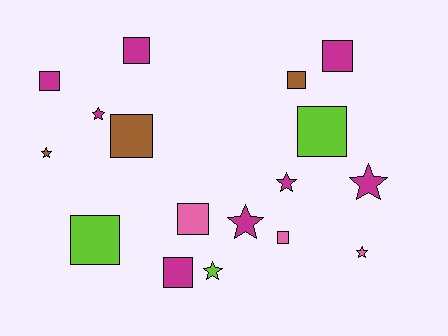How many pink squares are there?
There are 2 pink squares.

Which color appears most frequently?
Magenta, with 8 objects.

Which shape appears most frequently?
Square, with 10 objects.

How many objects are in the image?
There are 17 objects.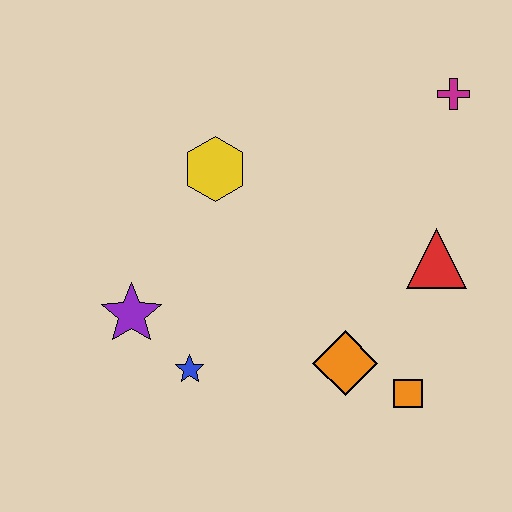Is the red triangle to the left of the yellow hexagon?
No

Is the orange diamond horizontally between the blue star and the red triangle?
Yes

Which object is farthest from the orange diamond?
The magenta cross is farthest from the orange diamond.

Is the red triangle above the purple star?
Yes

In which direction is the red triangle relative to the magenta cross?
The red triangle is below the magenta cross.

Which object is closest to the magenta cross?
The red triangle is closest to the magenta cross.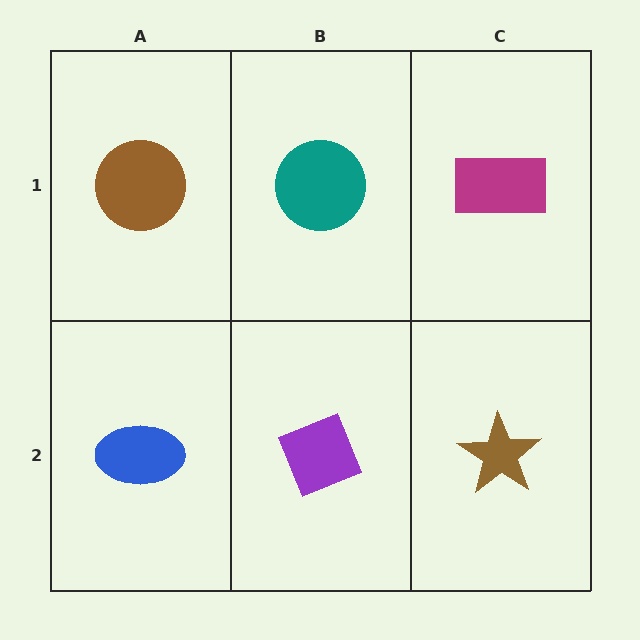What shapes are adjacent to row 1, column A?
A blue ellipse (row 2, column A), a teal circle (row 1, column B).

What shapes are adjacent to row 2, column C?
A magenta rectangle (row 1, column C), a purple diamond (row 2, column B).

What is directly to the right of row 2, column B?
A brown star.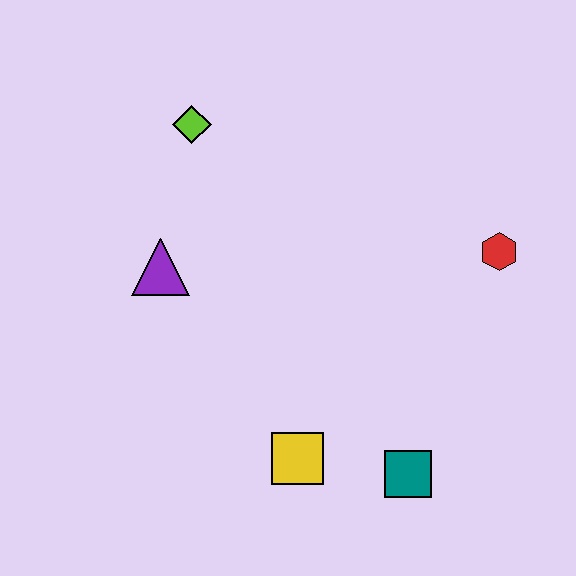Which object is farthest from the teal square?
The lime diamond is farthest from the teal square.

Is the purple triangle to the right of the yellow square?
No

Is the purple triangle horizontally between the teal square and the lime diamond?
No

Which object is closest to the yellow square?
The teal square is closest to the yellow square.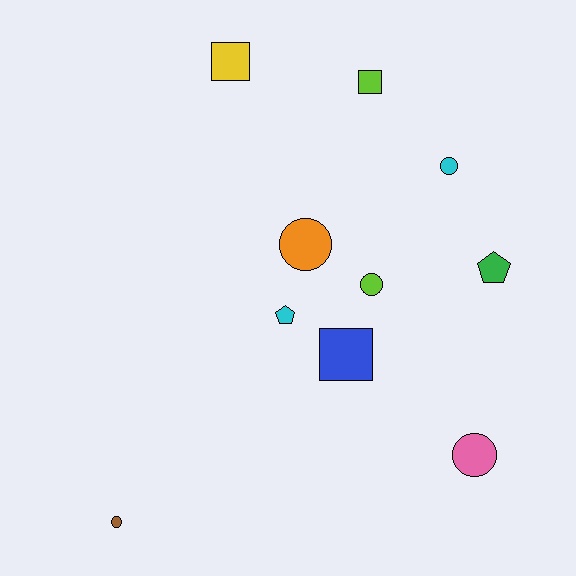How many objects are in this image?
There are 10 objects.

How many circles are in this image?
There are 5 circles.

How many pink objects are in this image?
There is 1 pink object.